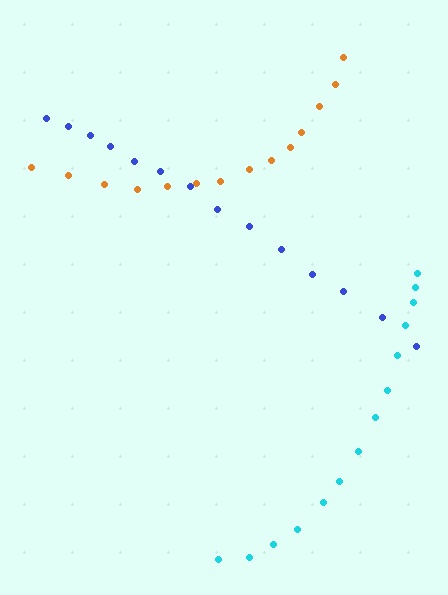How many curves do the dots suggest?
There are 3 distinct paths.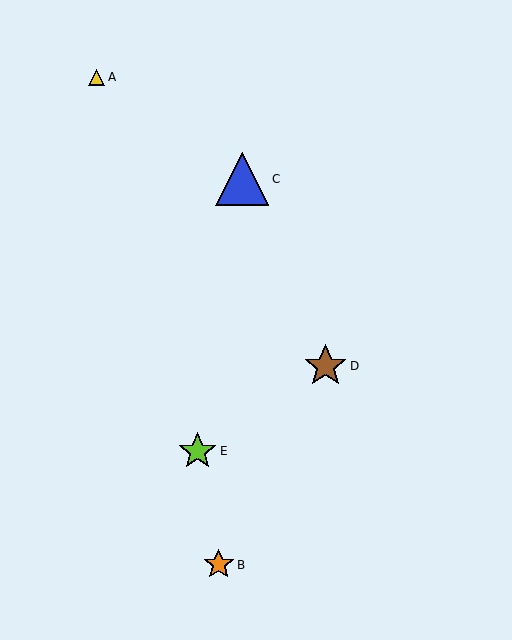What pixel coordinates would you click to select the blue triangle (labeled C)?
Click at (242, 179) to select the blue triangle C.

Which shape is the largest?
The blue triangle (labeled C) is the largest.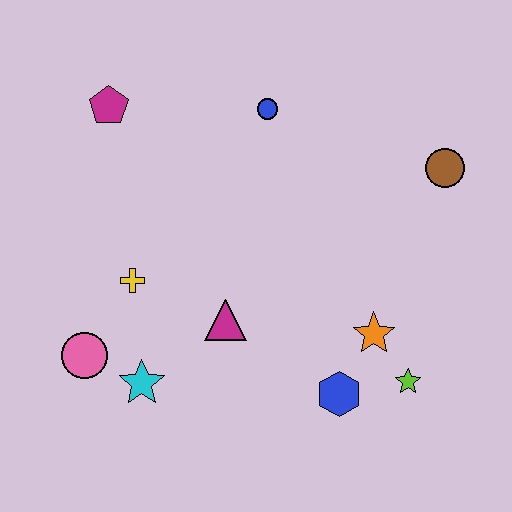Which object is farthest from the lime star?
The magenta pentagon is farthest from the lime star.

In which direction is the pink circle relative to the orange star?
The pink circle is to the left of the orange star.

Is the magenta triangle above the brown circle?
No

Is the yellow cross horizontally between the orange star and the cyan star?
No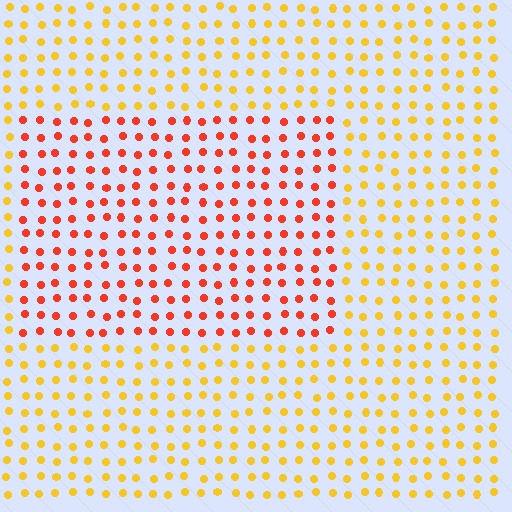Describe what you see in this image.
The image is filled with small yellow elements in a uniform arrangement. A rectangle-shaped region is visible where the elements are tinted to a slightly different hue, forming a subtle color boundary.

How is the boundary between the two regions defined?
The boundary is defined purely by a slight shift in hue (about 42 degrees). Spacing, size, and orientation are identical on both sides.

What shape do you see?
I see a rectangle.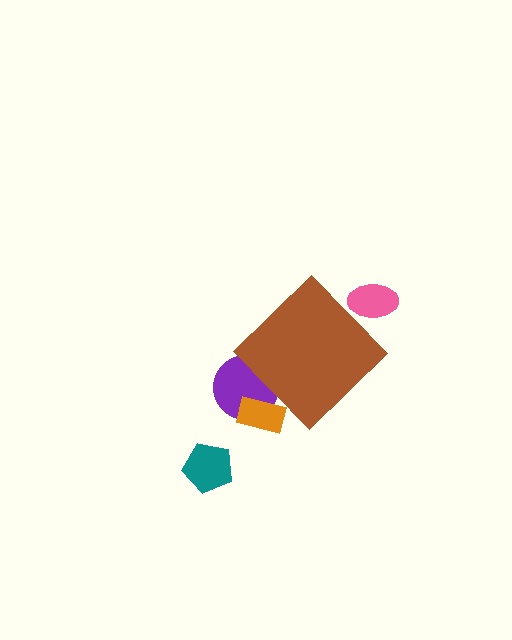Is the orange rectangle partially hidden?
Yes, the orange rectangle is partially hidden behind the brown diamond.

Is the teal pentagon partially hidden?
No, the teal pentagon is fully visible.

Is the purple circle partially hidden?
Yes, the purple circle is partially hidden behind the brown diamond.